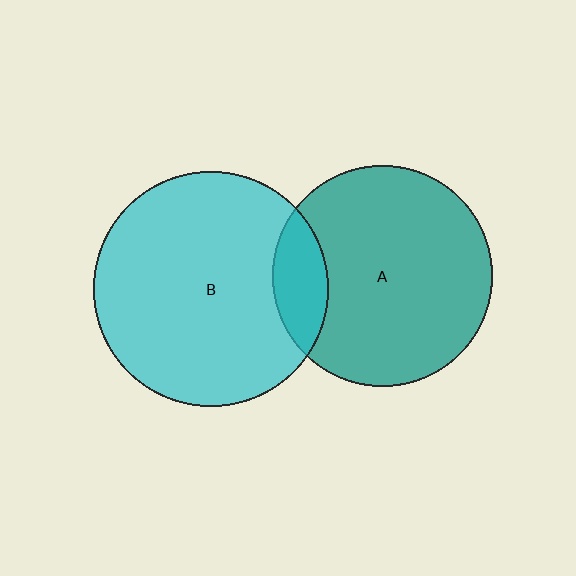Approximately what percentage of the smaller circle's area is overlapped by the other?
Approximately 15%.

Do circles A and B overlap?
Yes.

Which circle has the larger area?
Circle B (cyan).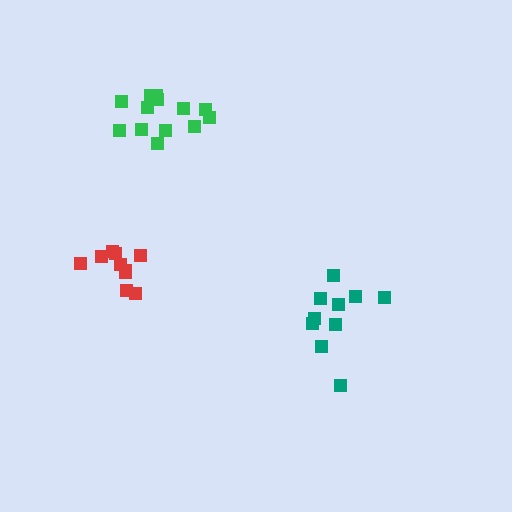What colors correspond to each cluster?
The clusters are colored: red, teal, green.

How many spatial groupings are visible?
There are 3 spatial groupings.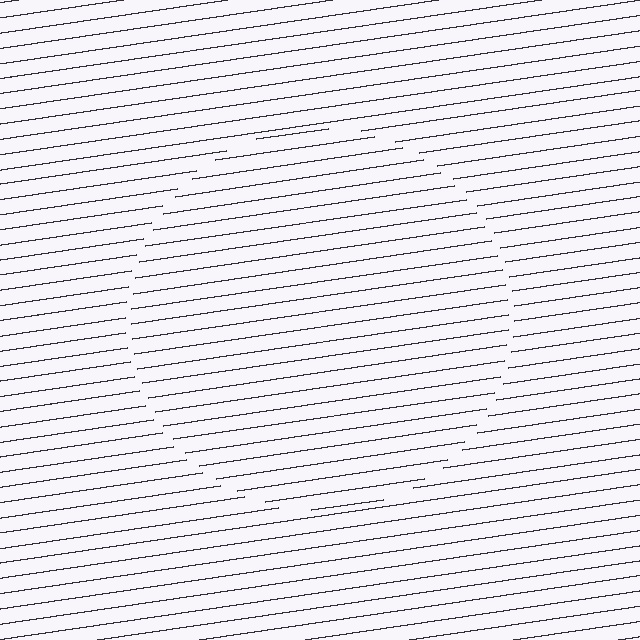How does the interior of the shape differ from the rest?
The interior of the shape contains the same grating, shifted by half a period — the contour is defined by the phase discontinuity where line-ends from the inner and outer gratings abut.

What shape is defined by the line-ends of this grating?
An illusory circle. The interior of the shape contains the same grating, shifted by half a period — the contour is defined by the phase discontinuity where line-ends from the inner and outer gratings abut.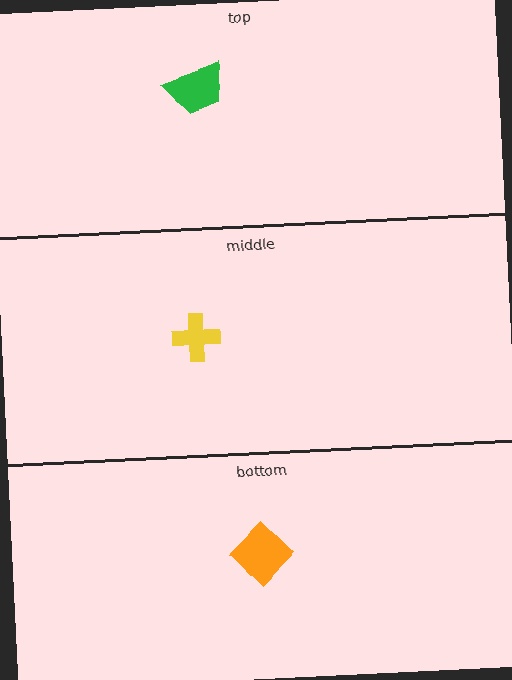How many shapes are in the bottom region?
1.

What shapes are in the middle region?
The yellow cross.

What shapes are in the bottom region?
The orange diamond.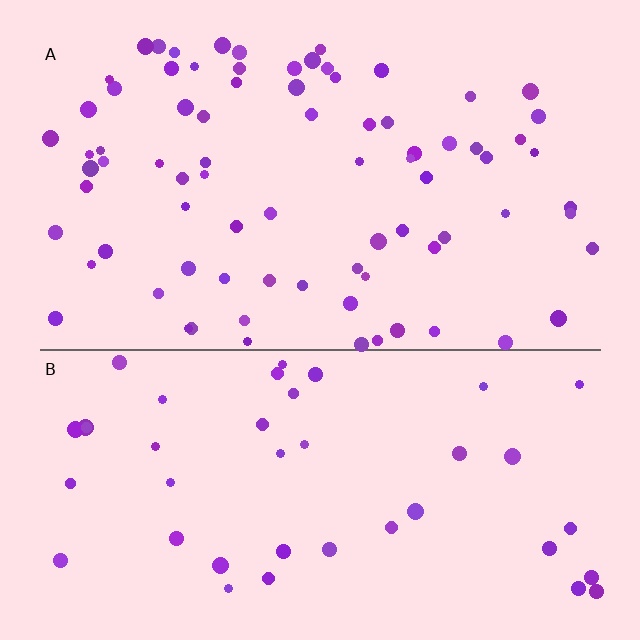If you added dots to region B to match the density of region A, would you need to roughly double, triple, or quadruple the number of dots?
Approximately double.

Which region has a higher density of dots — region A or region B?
A (the top).